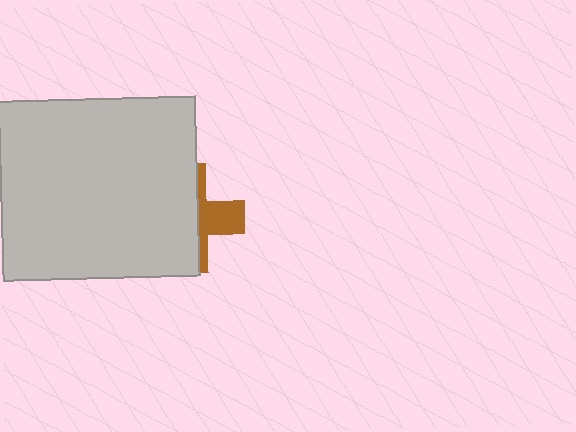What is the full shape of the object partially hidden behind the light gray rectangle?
The partially hidden object is a brown cross.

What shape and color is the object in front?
The object in front is a light gray rectangle.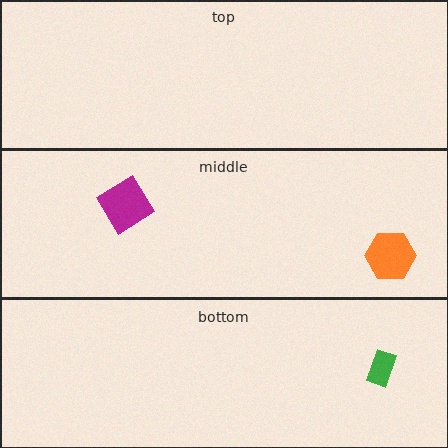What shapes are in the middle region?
The magenta diamond, the orange hexagon.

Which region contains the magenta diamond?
The middle region.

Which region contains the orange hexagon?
The middle region.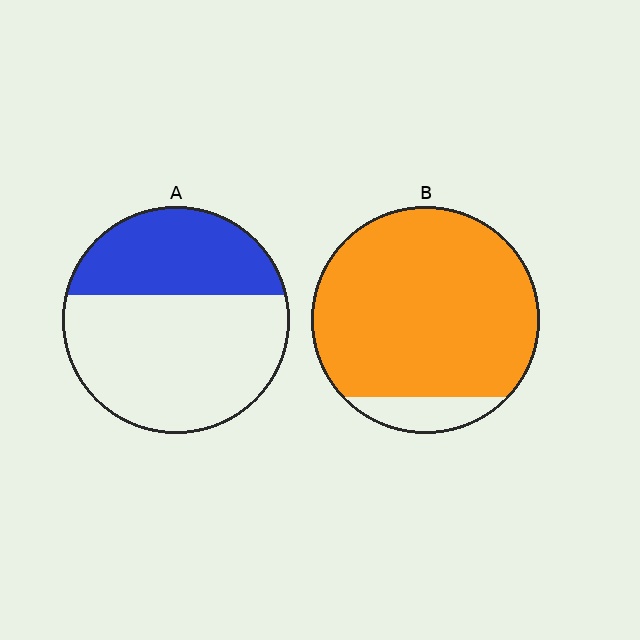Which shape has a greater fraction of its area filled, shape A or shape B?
Shape B.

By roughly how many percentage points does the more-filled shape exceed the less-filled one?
By roughly 55 percentage points (B over A).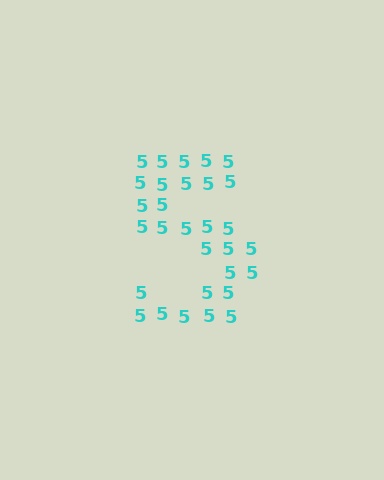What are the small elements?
The small elements are digit 5's.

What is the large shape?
The large shape is the digit 5.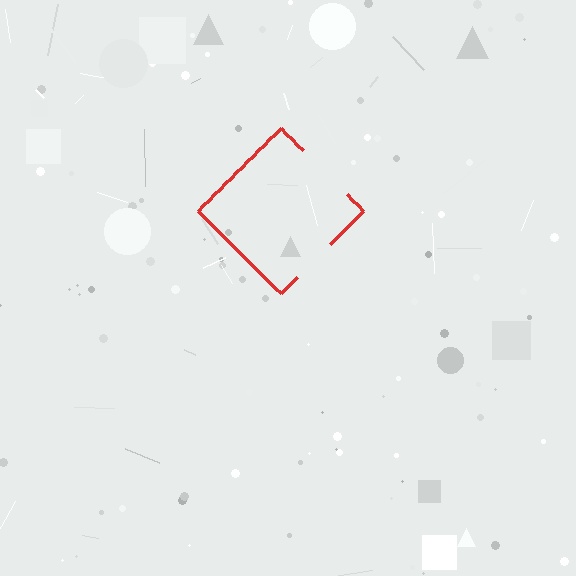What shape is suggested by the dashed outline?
The dashed outline suggests a diamond.